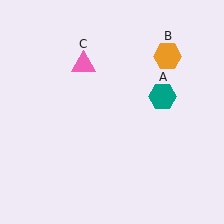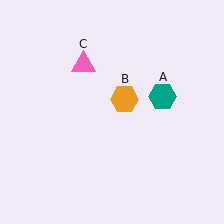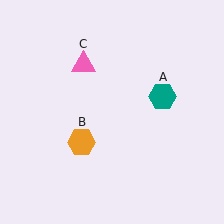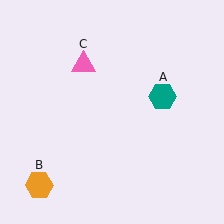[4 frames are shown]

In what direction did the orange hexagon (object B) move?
The orange hexagon (object B) moved down and to the left.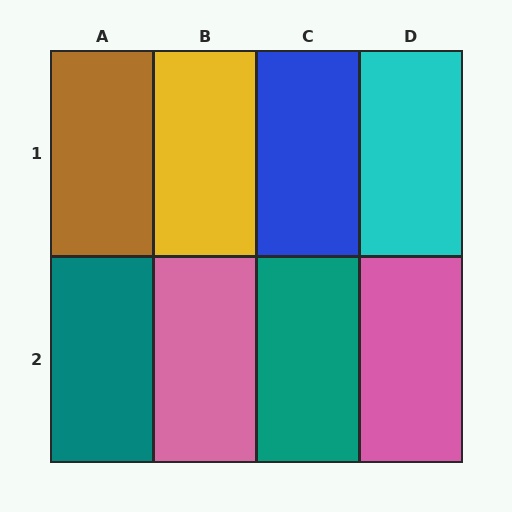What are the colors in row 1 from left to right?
Brown, yellow, blue, cyan.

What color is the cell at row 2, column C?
Teal.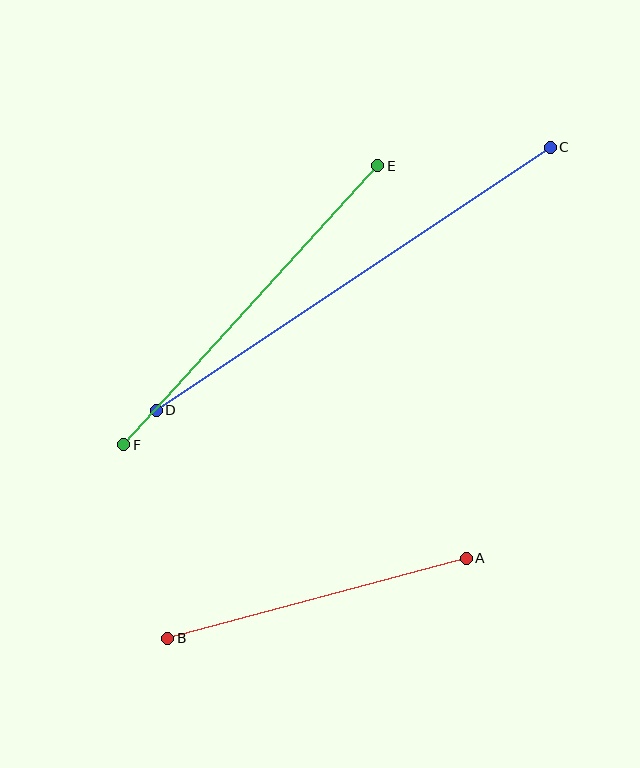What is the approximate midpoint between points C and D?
The midpoint is at approximately (353, 279) pixels.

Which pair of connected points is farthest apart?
Points C and D are farthest apart.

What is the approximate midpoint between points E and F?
The midpoint is at approximately (251, 305) pixels.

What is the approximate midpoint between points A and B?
The midpoint is at approximately (317, 598) pixels.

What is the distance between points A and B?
The distance is approximately 309 pixels.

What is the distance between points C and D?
The distance is approximately 474 pixels.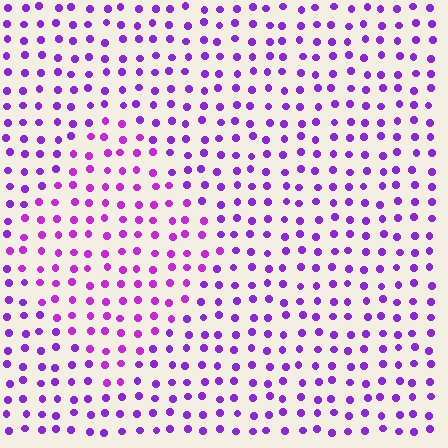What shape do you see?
I see a diamond.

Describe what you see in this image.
The image is filled with small purple elements in a uniform arrangement. A diamond-shaped region is visible where the elements are tinted to a slightly different hue, forming a subtle color boundary.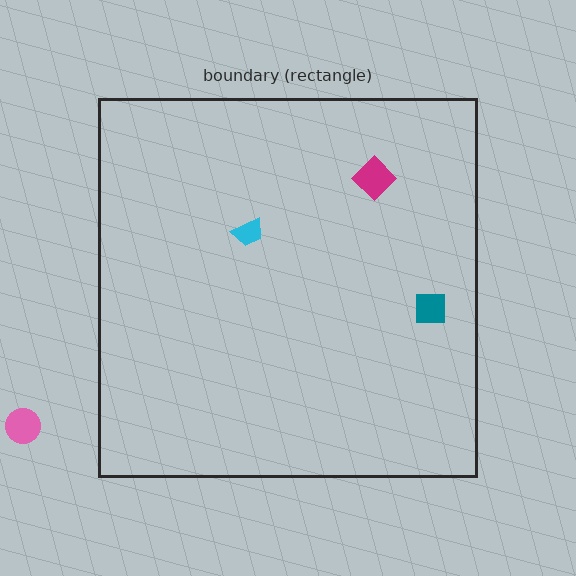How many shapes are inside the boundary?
3 inside, 1 outside.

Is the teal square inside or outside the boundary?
Inside.